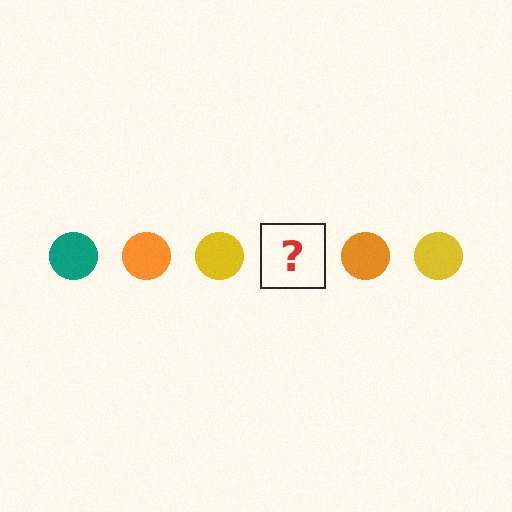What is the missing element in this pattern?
The missing element is a teal circle.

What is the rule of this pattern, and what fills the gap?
The rule is that the pattern cycles through teal, orange, yellow circles. The gap should be filled with a teal circle.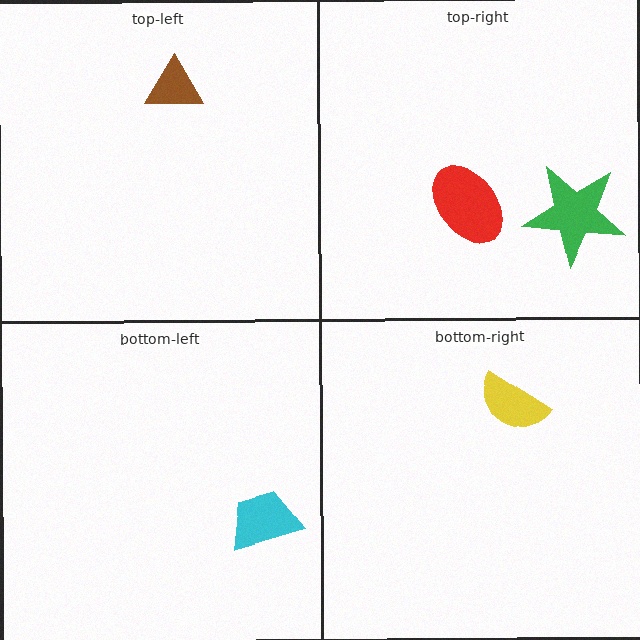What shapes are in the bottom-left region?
The cyan trapezoid.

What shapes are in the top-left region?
The brown triangle.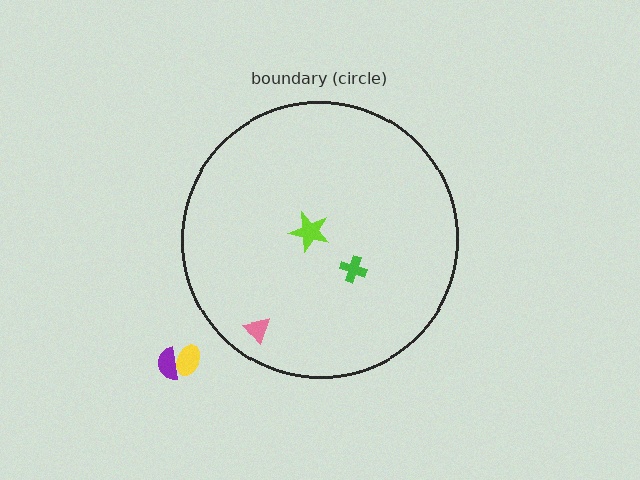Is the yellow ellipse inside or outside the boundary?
Outside.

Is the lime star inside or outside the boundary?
Inside.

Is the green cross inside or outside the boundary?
Inside.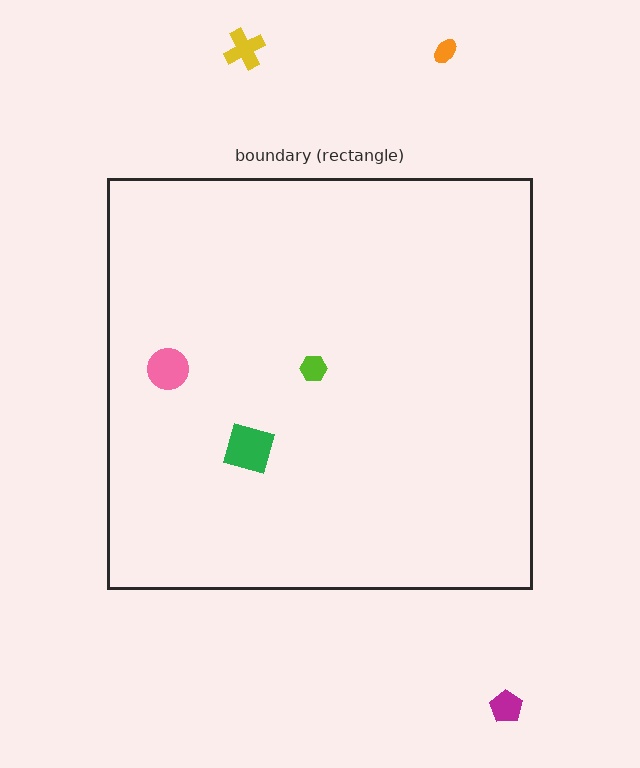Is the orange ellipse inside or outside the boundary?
Outside.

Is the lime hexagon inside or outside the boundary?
Inside.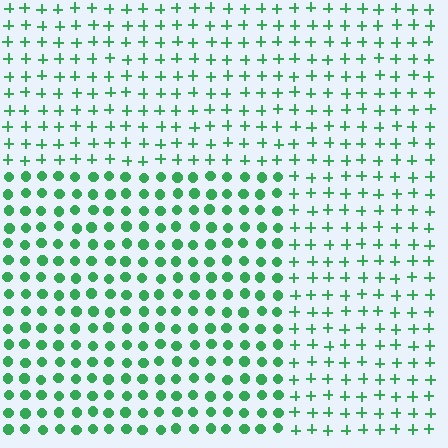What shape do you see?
I see a rectangle.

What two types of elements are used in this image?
The image uses circles inside the rectangle region and plus signs outside it.